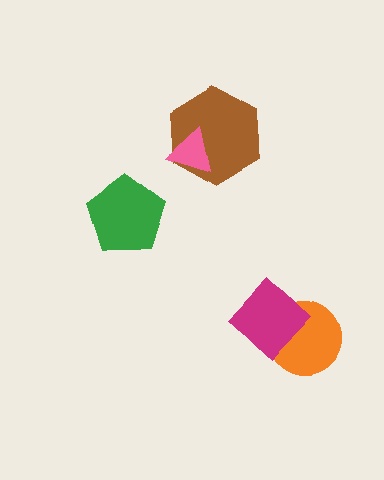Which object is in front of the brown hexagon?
The pink triangle is in front of the brown hexagon.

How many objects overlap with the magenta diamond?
1 object overlaps with the magenta diamond.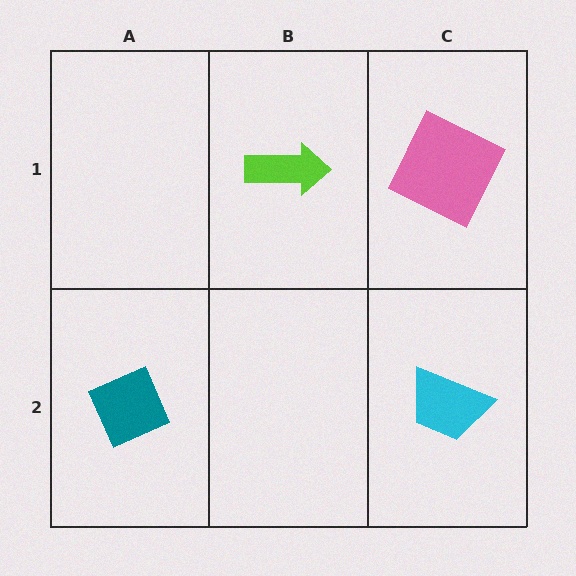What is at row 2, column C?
A cyan trapezoid.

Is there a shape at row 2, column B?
No, that cell is empty.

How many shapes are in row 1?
2 shapes.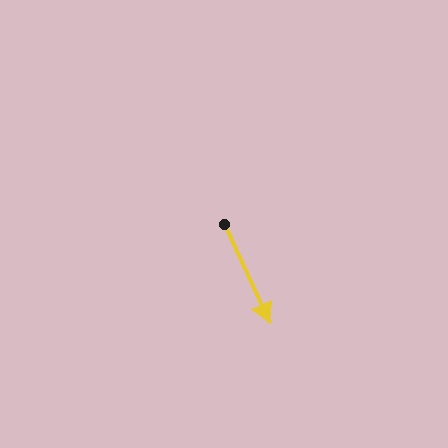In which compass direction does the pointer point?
Southeast.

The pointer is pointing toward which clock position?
Roughly 5 o'clock.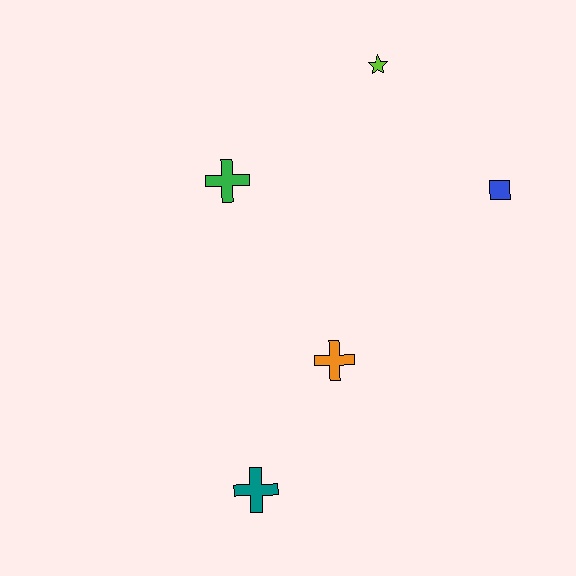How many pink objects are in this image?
There are no pink objects.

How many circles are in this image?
There are no circles.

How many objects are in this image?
There are 5 objects.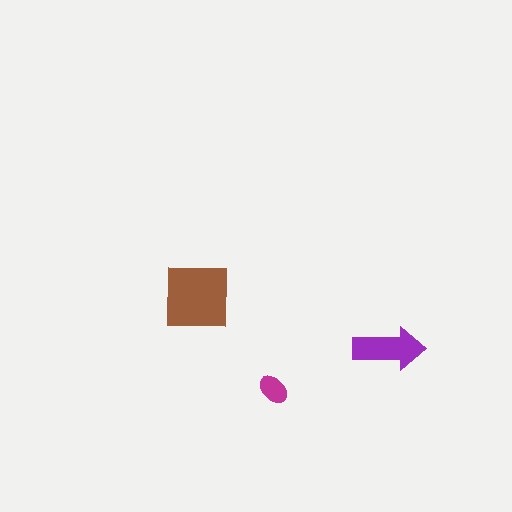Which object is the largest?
The brown square.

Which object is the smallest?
The magenta ellipse.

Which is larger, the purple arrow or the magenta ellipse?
The purple arrow.